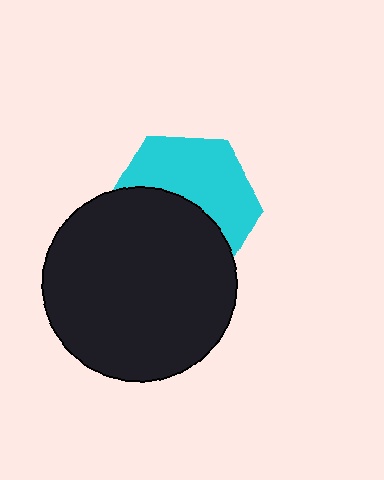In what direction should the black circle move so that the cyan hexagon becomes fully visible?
The black circle should move down. That is the shortest direction to clear the overlap and leave the cyan hexagon fully visible.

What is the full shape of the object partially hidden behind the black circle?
The partially hidden object is a cyan hexagon.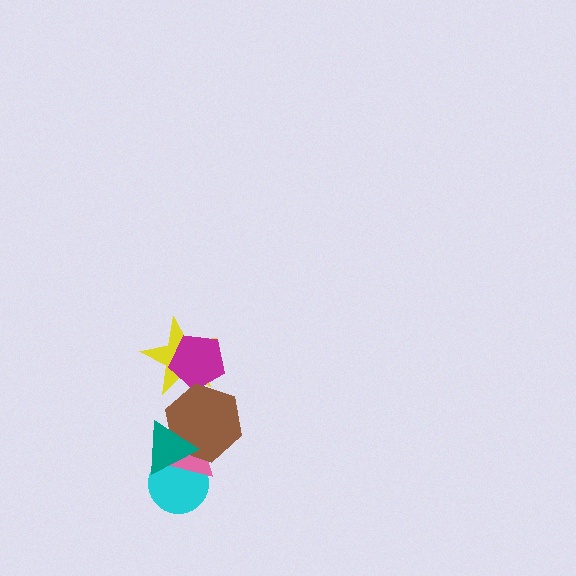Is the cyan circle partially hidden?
Yes, it is partially covered by another shape.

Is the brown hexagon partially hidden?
Yes, it is partially covered by another shape.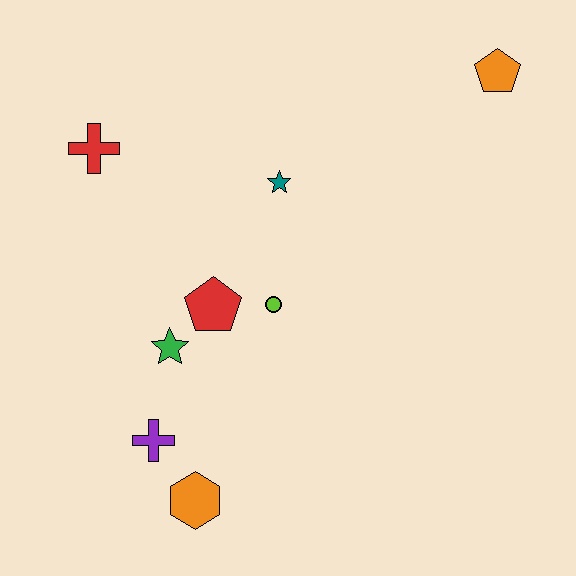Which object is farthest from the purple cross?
The orange pentagon is farthest from the purple cross.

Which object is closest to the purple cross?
The orange hexagon is closest to the purple cross.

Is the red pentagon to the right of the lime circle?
No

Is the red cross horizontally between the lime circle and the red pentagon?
No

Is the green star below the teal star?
Yes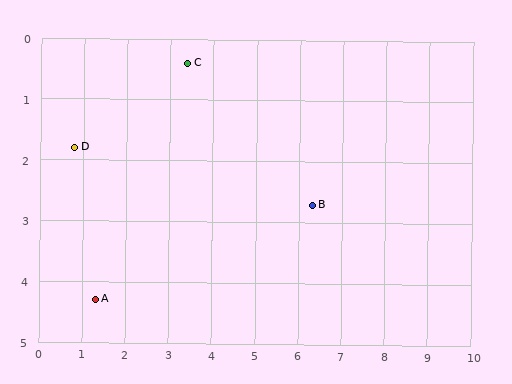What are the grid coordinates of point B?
Point B is at approximately (6.3, 2.7).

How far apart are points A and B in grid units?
Points A and B are about 5.2 grid units apart.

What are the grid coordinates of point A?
Point A is at approximately (1.3, 4.3).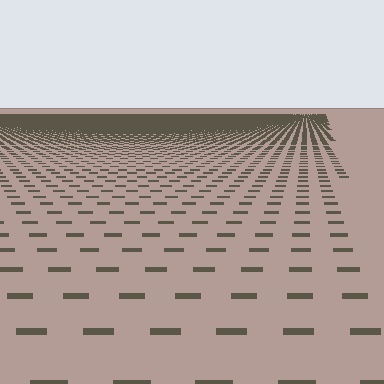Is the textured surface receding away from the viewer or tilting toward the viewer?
The surface is receding away from the viewer. Texture elements get smaller and denser toward the top.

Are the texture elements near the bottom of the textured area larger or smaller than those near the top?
Larger. Near the bottom, elements are closer to the viewer and appear at a bigger on-screen size.